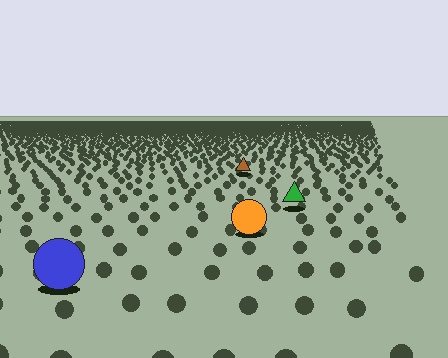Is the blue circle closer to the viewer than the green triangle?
Yes. The blue circle is closer — you can tell from the texture gradient: the ground texture is coarser near it.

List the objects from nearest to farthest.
From nearest to farthest: the blue circle, the orange circle, the green triangle, the brown triangle.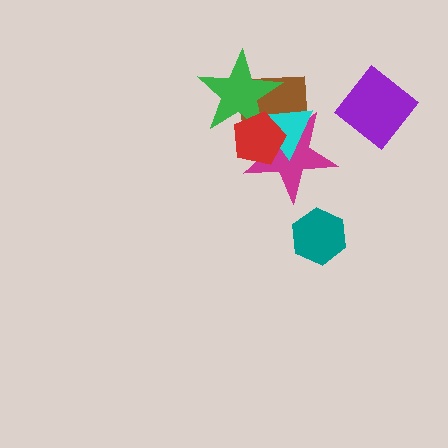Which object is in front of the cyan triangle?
The red pentagon is in front of the cyan triangle.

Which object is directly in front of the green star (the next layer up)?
The cyan triangle is directly in front of the green star.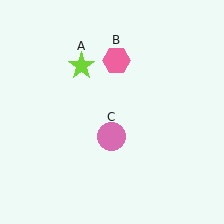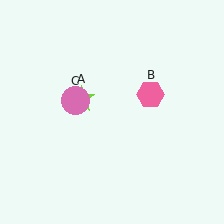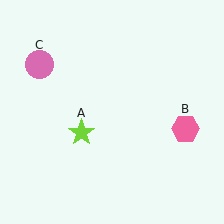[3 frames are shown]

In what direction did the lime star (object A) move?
The lime star (object A) moved down.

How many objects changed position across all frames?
3 objects changed position: lime star (object A), pink hexagon (object B), pink circle (object C).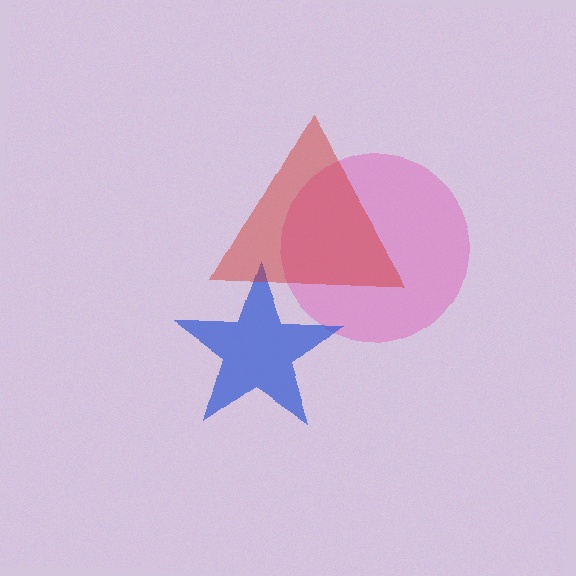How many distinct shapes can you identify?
There are 3 distinct shapes: a pink circle, a blue star, a red triangle.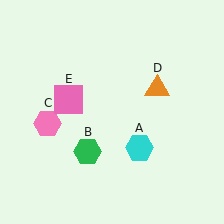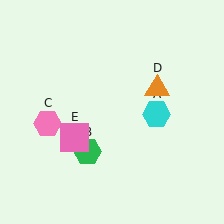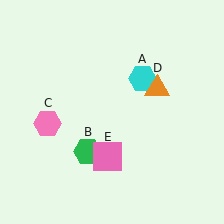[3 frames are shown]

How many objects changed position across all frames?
2 objects changed position: cyan hexagon (object A), pink square (object E).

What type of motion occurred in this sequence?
The cyan hexagon (object A), pink square (object E) rotated counterclockwise around the center of the scene.